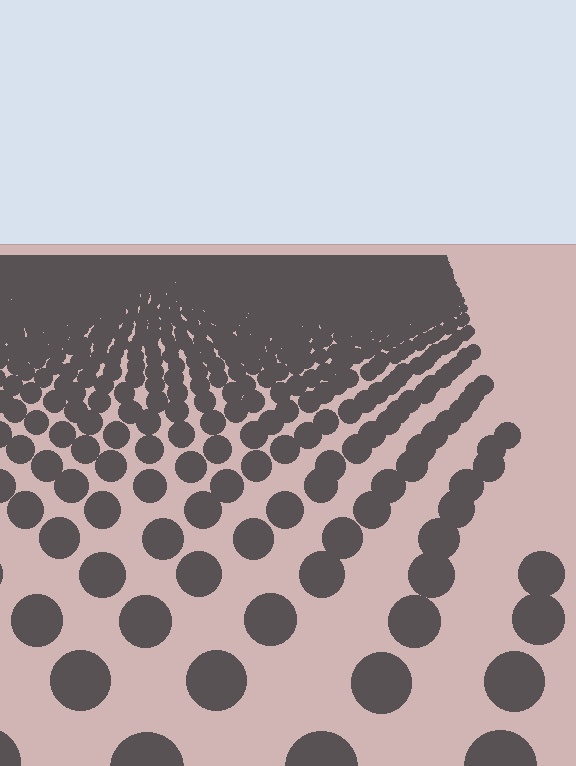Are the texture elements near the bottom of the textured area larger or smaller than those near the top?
Larger. Near the bottom, elements are closer to the viewer and appear at a bigger on-screen size.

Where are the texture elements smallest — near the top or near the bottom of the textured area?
Near the top.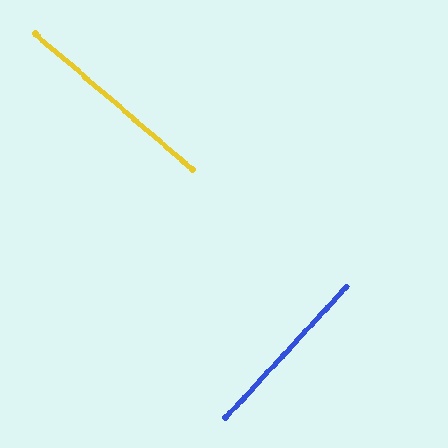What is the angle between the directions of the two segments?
Approximately 88 degrees.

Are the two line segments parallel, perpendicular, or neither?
Perpendicular — they meet at approximately 88°.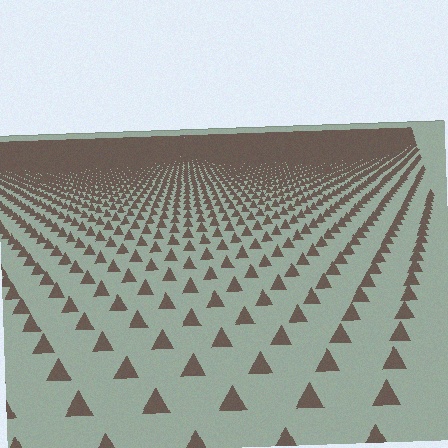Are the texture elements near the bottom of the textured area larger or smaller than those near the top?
Larger. Near the bottom, elements are closer to the viewer and appear at a bigger on-screen size.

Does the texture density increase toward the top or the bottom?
Density increases toward the top.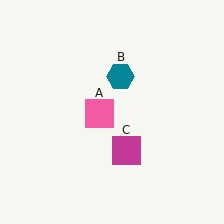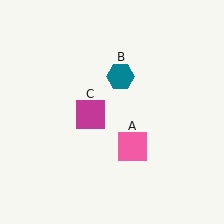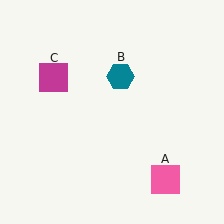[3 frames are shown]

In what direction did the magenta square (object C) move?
The magenta square (object C) moved up and to the left.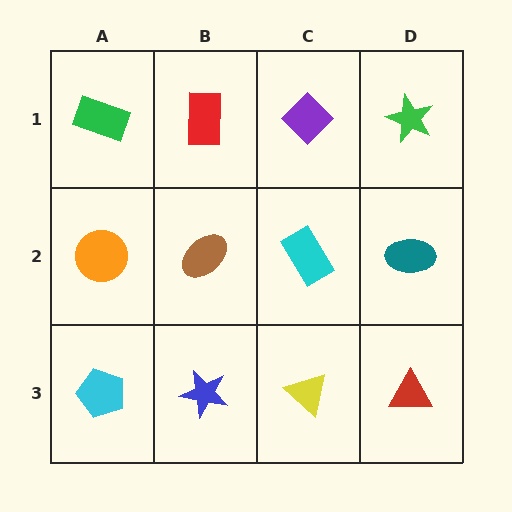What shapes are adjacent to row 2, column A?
A green rectangle (row 1, column A), a cyan pentagon (row 3, column A), a brown ellipse (row 2, column B).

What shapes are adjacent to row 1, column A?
An orange circle (row 2, column A), a red rectangle (row 1, column B).